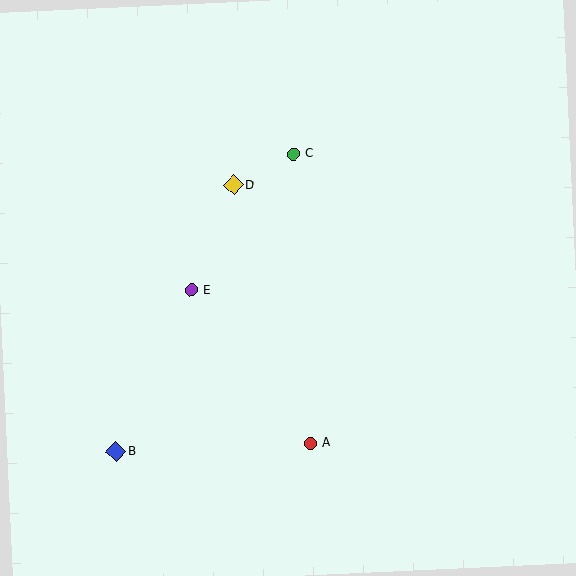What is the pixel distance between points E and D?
The distance between E and D is 113 pixels.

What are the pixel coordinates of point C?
Point C is at (293, 154).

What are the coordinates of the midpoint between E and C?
The midpoint between E and C is at (242, 222).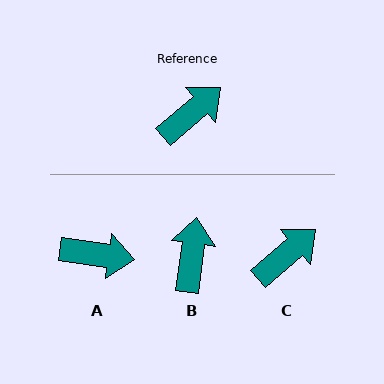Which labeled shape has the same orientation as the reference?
C.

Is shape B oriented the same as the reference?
No, it is off by about 42 degrees.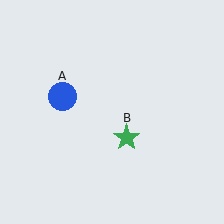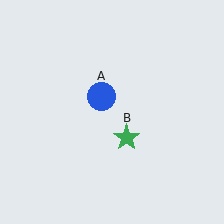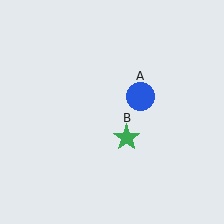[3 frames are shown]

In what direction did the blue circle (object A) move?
The blue circle (object A) moved right.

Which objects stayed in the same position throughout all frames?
Green star (object B) remained stationary.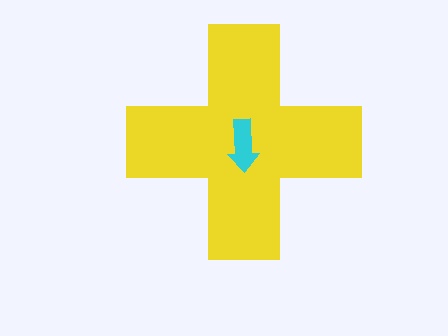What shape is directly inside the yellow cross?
The cyan arrow.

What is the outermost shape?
The yellow cross.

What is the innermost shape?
The cyan arrow.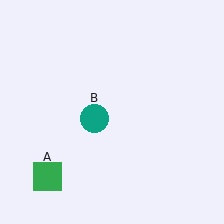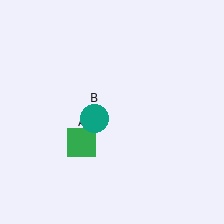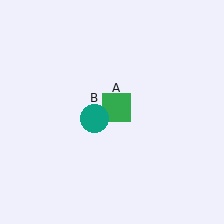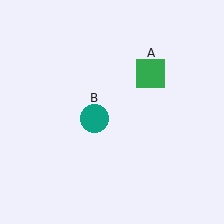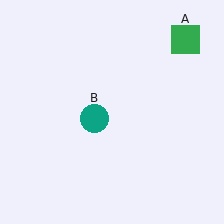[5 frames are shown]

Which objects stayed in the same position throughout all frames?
Teal circle (object B) remained stationary.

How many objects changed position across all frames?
1 object changed position: green square (object A).